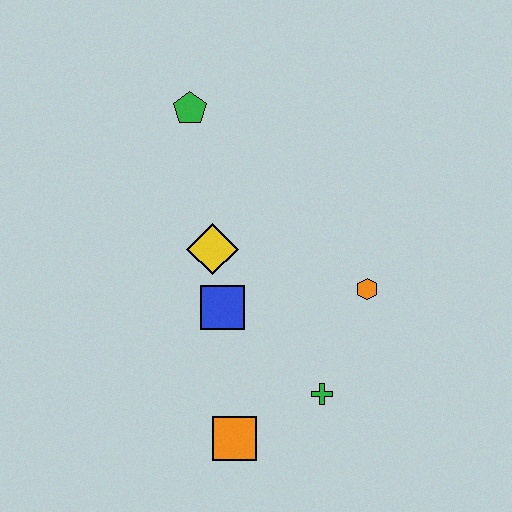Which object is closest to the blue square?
The yellow diamond is closest to the blue square.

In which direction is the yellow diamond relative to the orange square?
The yellow diamond is above the orange square.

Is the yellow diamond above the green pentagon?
No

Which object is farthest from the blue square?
The green pentagon is farthest from the blue square.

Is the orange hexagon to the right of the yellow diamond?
Yes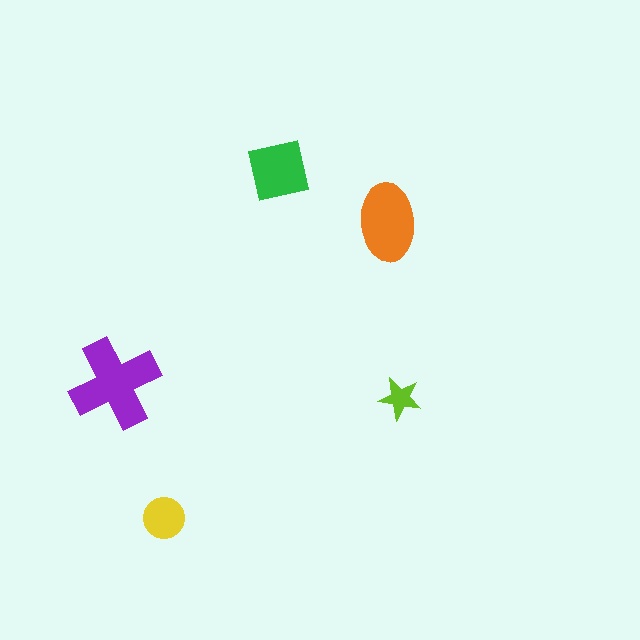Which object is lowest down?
The yellow circle is bottommost.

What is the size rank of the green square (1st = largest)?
3rd.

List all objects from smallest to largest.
The lime star, the yellow circle, the green square, the orange ellipse, the purple cross.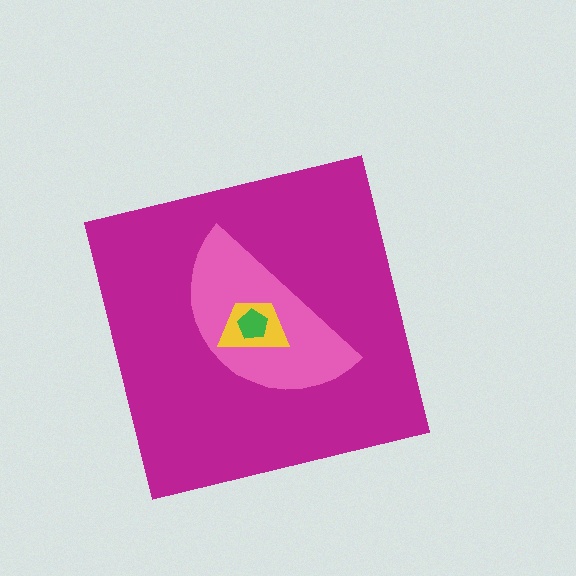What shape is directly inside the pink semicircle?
The yellow trapezoid.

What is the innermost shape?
The green pentagon.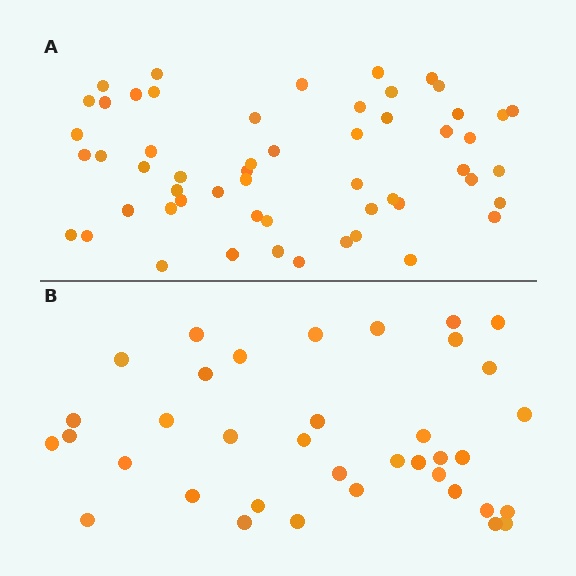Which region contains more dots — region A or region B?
Region A (the top region) has more dots.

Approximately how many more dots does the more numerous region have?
Region A has approximately 20 more dots than region B.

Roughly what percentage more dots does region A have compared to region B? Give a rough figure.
About 50% more.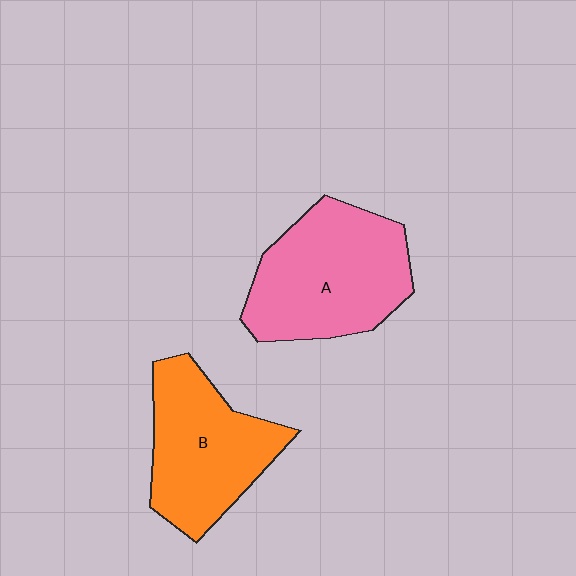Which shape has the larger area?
Shape A (pink).